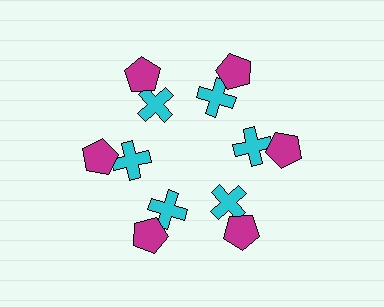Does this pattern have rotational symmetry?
Yes, this pattern has 6-fold rotational symmetry. It looks the same after rotating 60 degrees around the center.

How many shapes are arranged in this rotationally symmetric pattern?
There are 12 shapes, arranged in 6 groups of 2.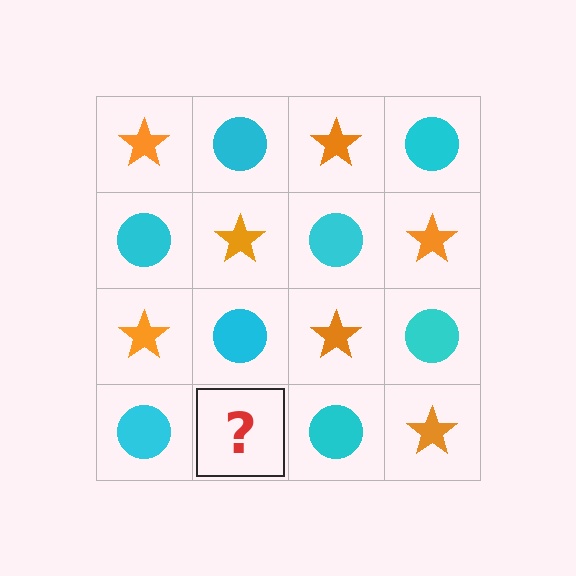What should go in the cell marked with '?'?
The missing cell should contain an orange star.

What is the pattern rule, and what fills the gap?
The rule is that it alternates orange star and cyan circle in a checkerboard pattern. The gap should be filled with an orange star.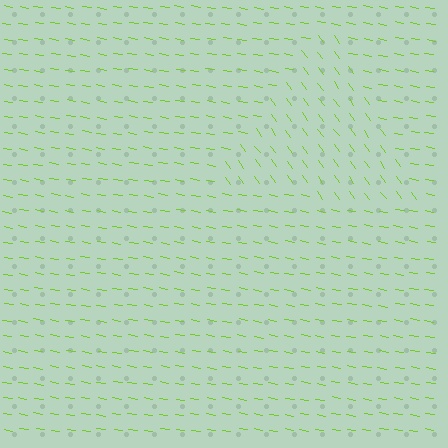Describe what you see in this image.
The image is filled with small lime line segments. A triangle region in the image has lines oriented differently from the surrounding lines, creating a visible texture boundary.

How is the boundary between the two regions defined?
The boundary is defined purely by a change in line orientation (approximately 45 degrees difference). All lines are the same color and thickness.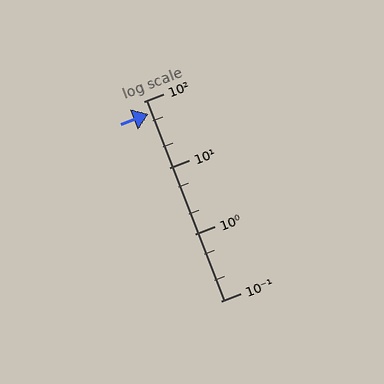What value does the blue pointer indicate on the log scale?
The pointer indicates approximately 65.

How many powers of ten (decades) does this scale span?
The scale spans 3 decades, from 0.1 to 100.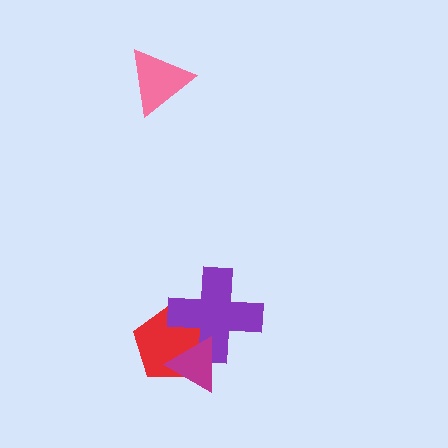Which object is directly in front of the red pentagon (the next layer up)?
The purple cross is directly in front of the red pentagon.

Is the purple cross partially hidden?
Yes, it is partially covered by another shape.